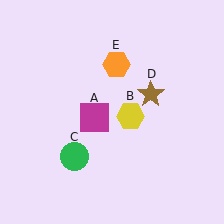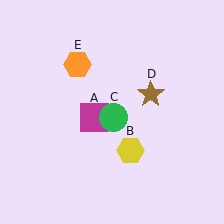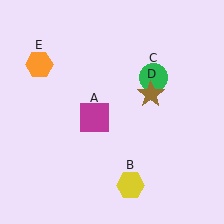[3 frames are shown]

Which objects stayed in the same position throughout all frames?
Magenta square (object A) and brown star (object D) remained stationary.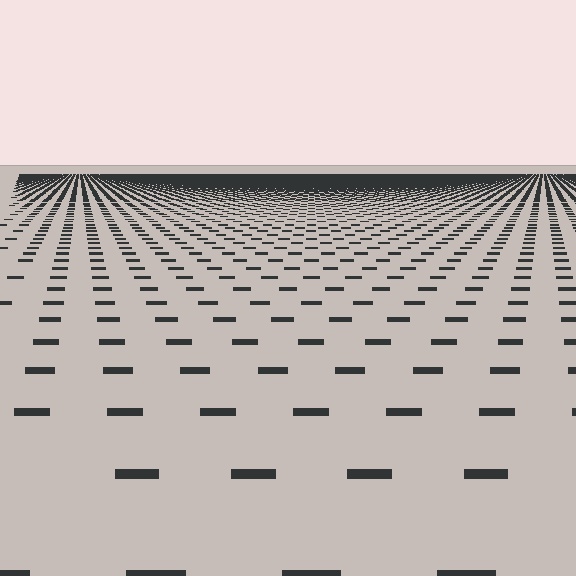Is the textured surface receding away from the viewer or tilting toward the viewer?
The surface is receding away from the viewer. Texture elements get smaller and denser toward the top.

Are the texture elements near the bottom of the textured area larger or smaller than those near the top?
Larger. Near the bottom, elements are closer to the viewer and appear at a bigger on-screen size.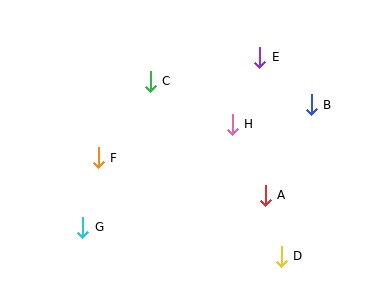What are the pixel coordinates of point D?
Point D is at (281, 256).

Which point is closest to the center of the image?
Point H at (232, 124) is closest to the center.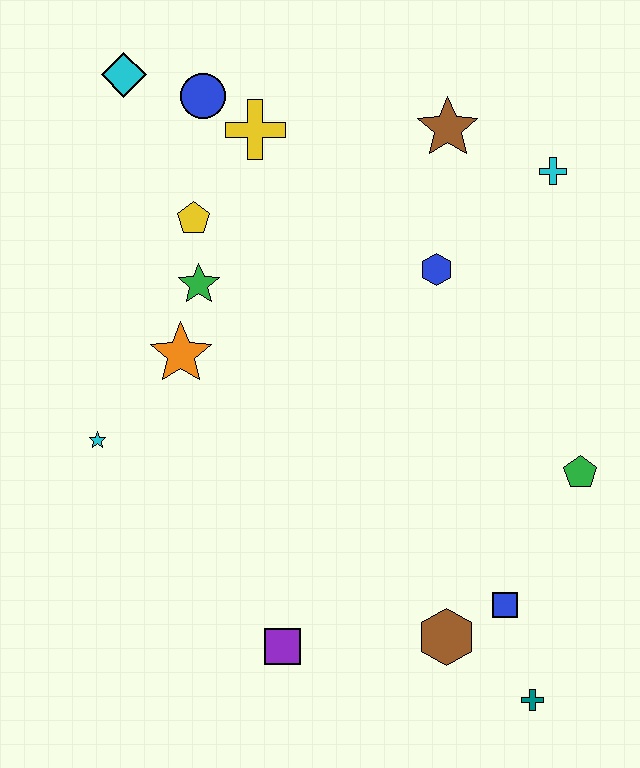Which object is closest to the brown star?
The cyan cross is closest to the brown star.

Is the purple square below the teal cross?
No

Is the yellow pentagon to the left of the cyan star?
No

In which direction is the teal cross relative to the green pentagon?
The teal cross is below the green pentagon.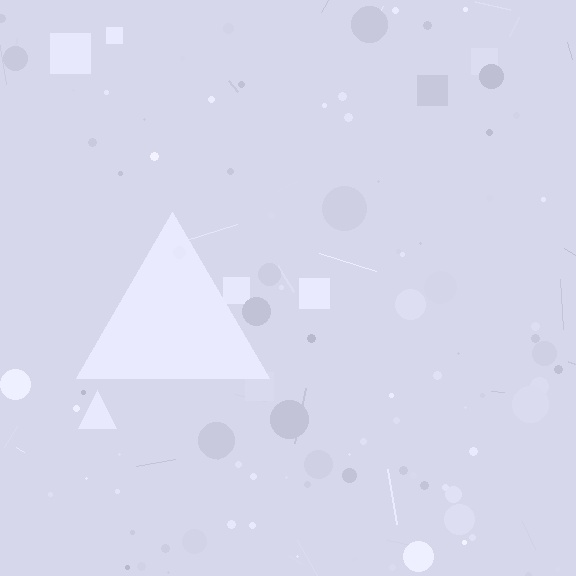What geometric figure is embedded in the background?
A triangle is embedded in the background.